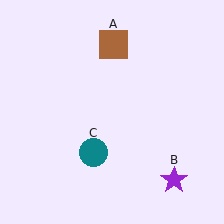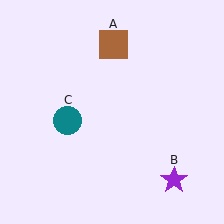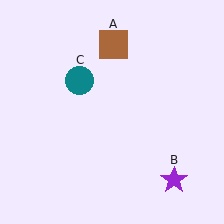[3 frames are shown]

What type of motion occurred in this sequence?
The teal circle (object C) rotated clockwise around the center of the scene.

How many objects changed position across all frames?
1 object changed position: teal circle (object C).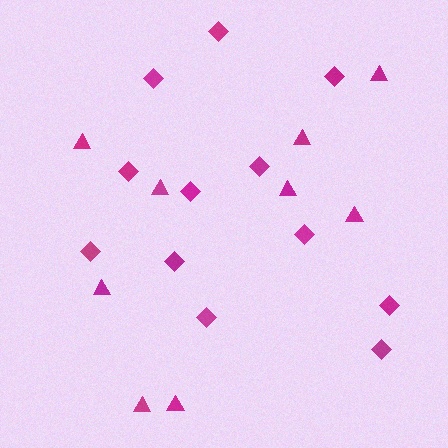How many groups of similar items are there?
There are 2 groups: one group of diamonds (12) and one group of triangles (9).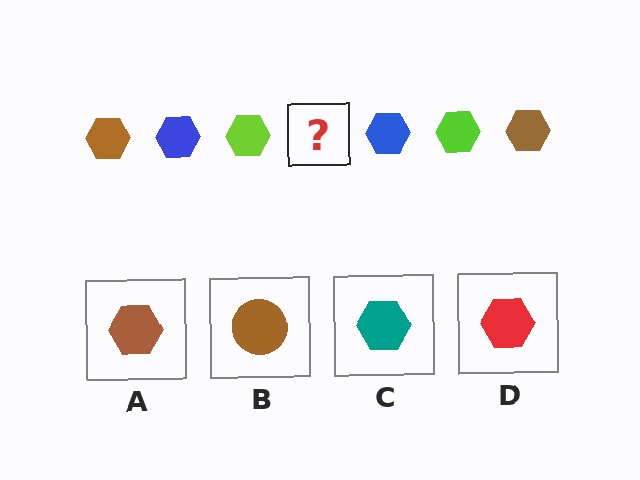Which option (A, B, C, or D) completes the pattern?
A.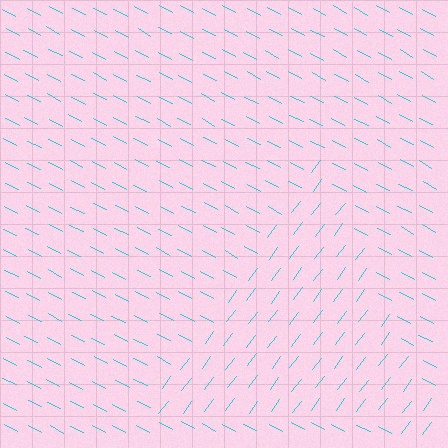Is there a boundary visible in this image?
Yes, there is a texture boundary formed by a change in line orientation.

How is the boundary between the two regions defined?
The boundary is defined purely by a change in line orientation (approximately 81 degrees difference). All lines are the same color and thickness.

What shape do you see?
I see a triangle.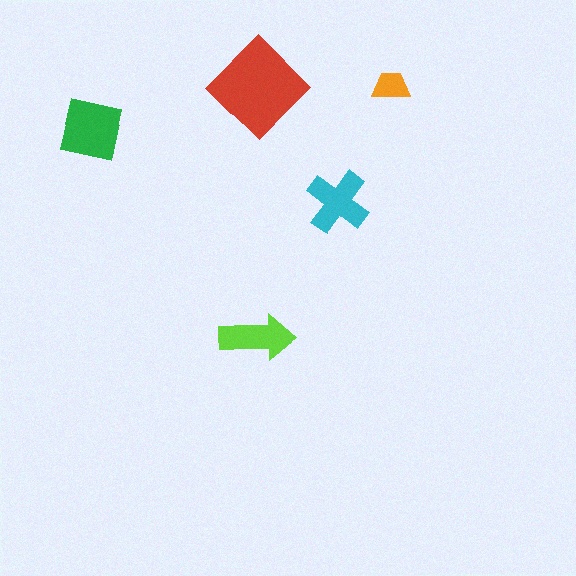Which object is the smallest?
The orange trapezoid.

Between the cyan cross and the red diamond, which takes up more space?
The red diamond.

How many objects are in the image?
There are 5 objects in the image.